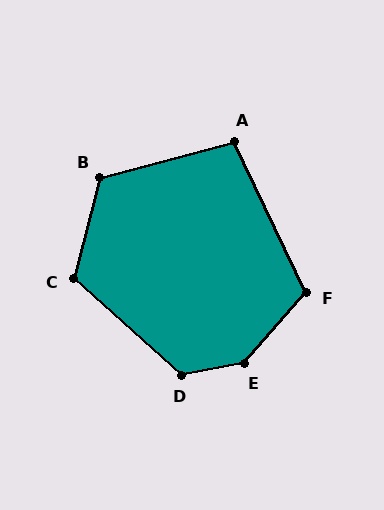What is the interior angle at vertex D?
Approximately 128 degrees (obtuse).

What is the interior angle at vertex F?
Approximately 113 degrees (obtuse).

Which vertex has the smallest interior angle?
A, at approximately 101 degrees.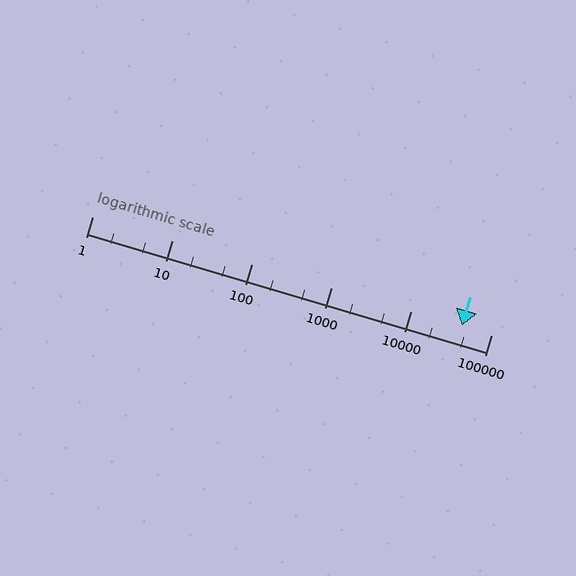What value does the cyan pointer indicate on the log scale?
The pointer indicates approximately 43000.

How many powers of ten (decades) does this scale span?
The scale spans 5 decades, from 1 to 100000.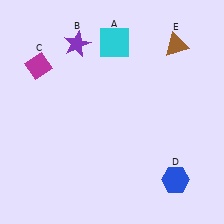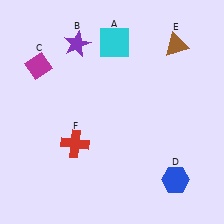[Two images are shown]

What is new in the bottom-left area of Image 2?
A red cross (F) was added in the bottom-left area of Image 2.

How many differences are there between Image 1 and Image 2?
There is 1 difference between the two images.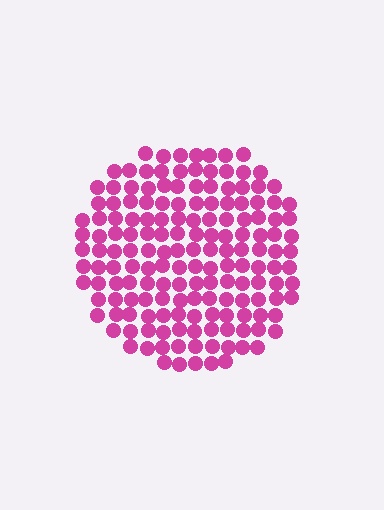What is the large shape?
The large shape is a circle.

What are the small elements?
The small elements are circles.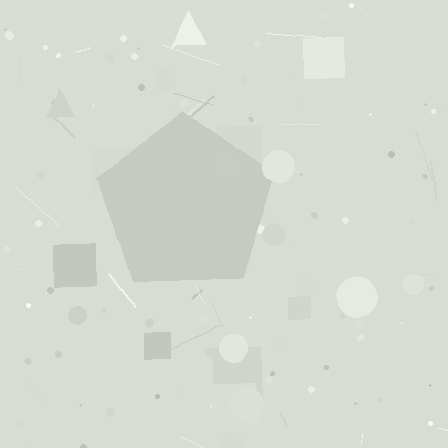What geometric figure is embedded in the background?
A pentagon is embedded in the background.